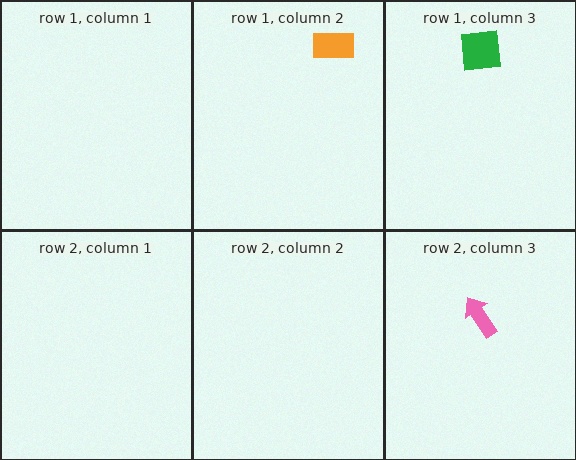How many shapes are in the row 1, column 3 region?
1.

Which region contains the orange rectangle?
The row 1, column 2 region.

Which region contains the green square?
The row 1, column 3 region.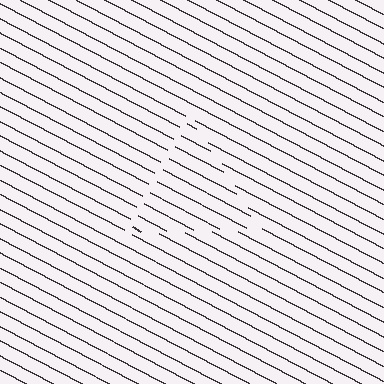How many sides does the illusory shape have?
3 sides — the line-ends trace a triangle.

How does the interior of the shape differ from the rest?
The interior of the shape contains the same grating, shifted by half a period — the contour is defined by the phase discontinuity where line-ends from the inner and outer gratings abut.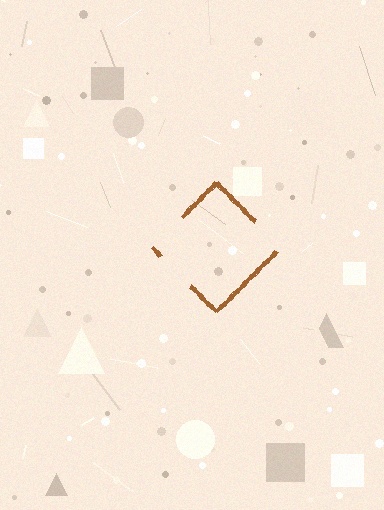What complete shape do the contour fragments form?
The contour fragments form a diamond.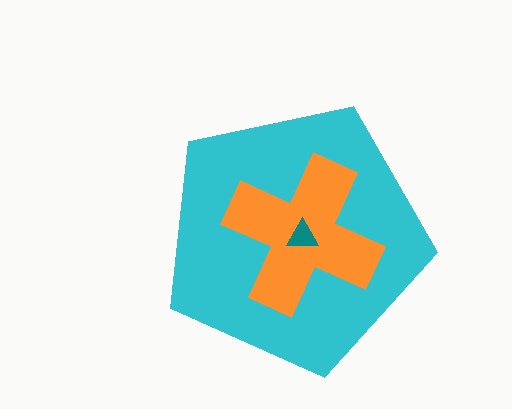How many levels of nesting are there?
3.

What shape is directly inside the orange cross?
The teal triangle.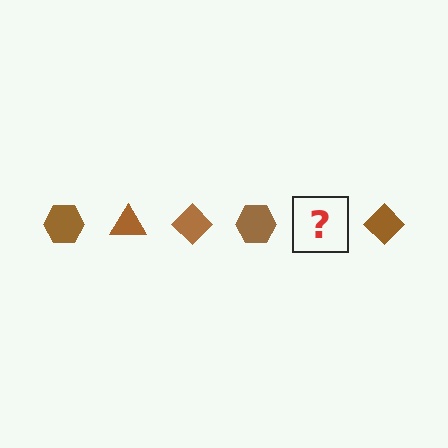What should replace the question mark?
The question mark should be replaced with a brown triangle.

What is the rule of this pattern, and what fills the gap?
The rule is that the pattern cycles through hexagon, triangle, diamond shapes in brown. The gap should be filled with a brown triangle.